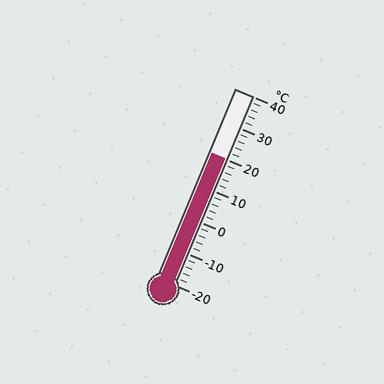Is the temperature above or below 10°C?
The temperature is above 10°C.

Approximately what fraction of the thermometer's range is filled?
The thermometer is filled to approximately 65% of its range.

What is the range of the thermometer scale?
The thermometer scale ranges from -20°C to 40°C.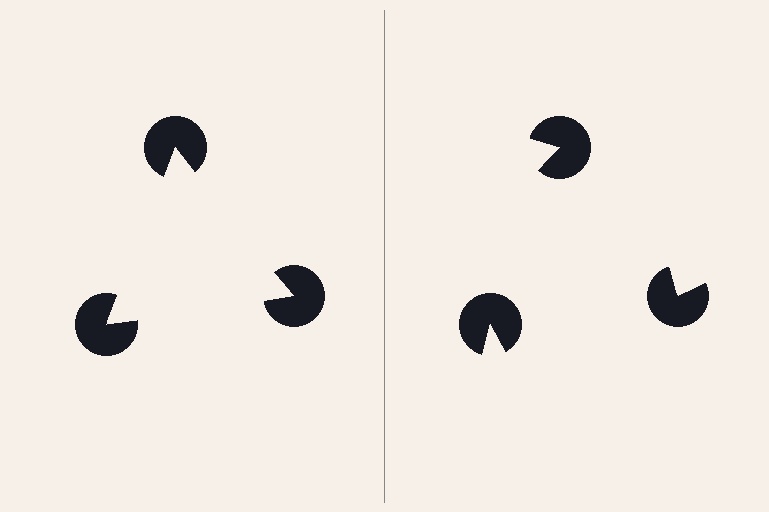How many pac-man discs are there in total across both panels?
6 — 3 on each side.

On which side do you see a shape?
An illusory triangle appears on the left side. On the right side the wedge cuts are rotated, so no coherent shape forms.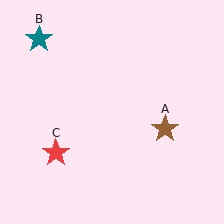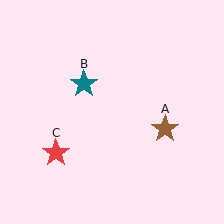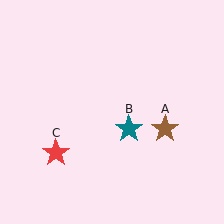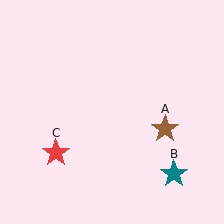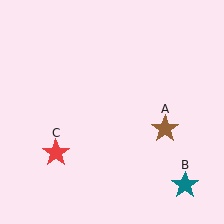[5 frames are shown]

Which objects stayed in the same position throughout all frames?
Brown star (object A) and red star (object C) remained stationary.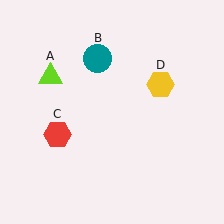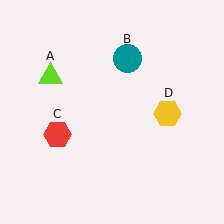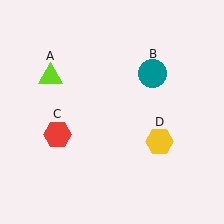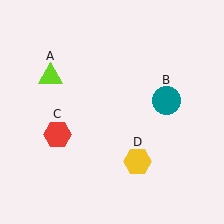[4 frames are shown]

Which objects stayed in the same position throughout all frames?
Lime triangle (object A) and red hexagon (object C) remained stationary.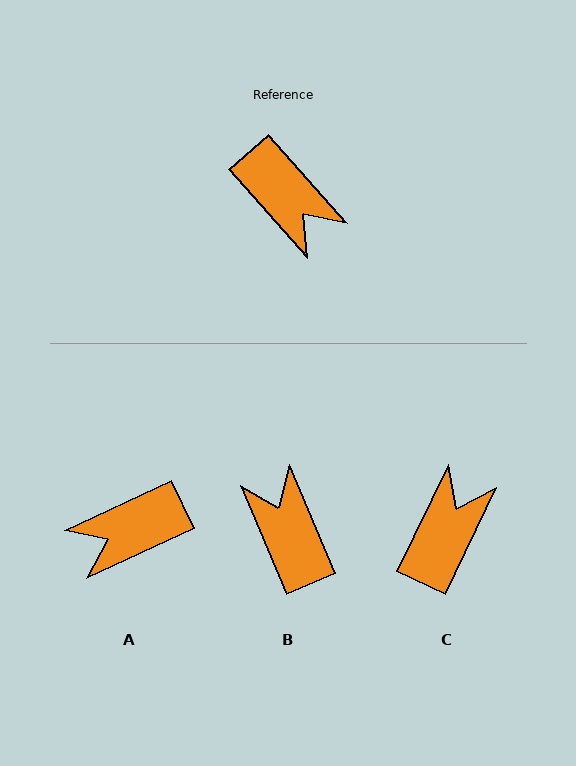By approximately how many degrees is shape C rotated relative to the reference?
Approximately 113 degrees counter-clockwise.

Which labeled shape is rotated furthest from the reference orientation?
B, about 162 degrees away.